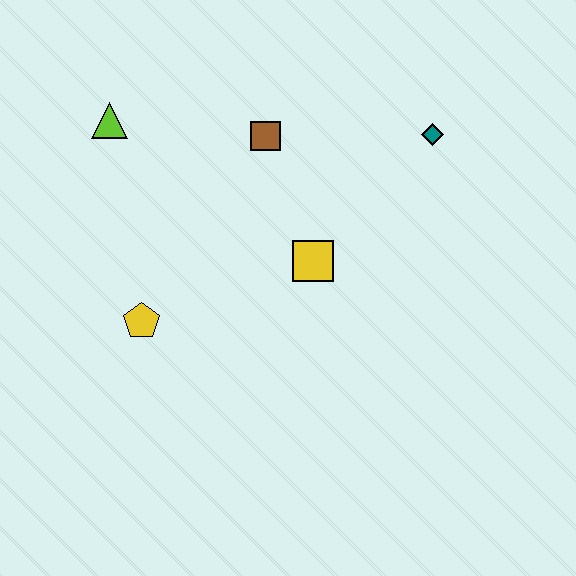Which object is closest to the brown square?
The yellow square is closest to the brown square.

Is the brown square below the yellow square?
No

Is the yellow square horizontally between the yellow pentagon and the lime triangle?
No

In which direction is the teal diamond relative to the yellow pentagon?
The teal diamond is to the right of the yellow pentagon.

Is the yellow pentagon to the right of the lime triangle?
Yes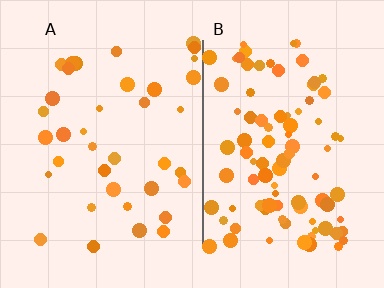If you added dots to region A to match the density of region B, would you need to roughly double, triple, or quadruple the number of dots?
Approximately triple.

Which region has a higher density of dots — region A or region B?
B (the right).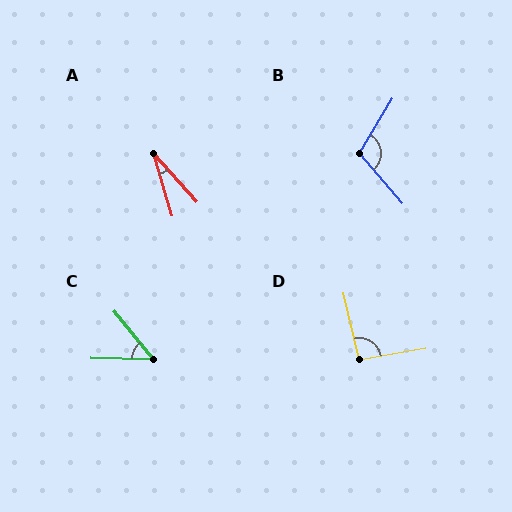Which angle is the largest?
B, at approximately 108 degrees.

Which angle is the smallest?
A, at approximately 25 degrees.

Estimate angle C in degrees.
Approximately 50 degrees.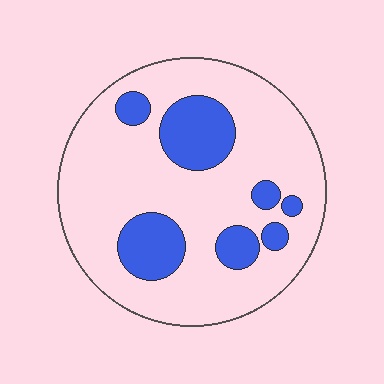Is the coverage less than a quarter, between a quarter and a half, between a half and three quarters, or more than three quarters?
Less than a quarter.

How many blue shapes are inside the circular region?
7.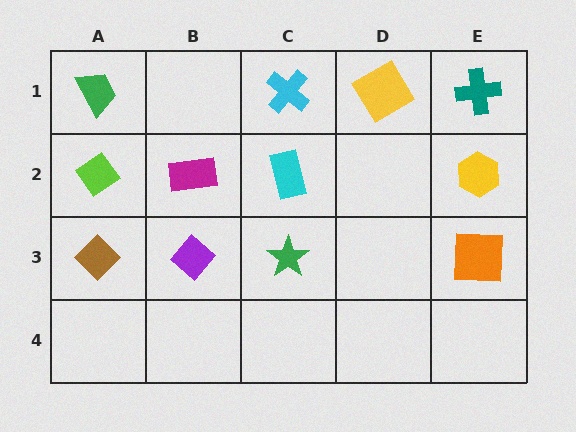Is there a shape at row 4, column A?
No, that cell is empty.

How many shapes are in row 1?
4 shapes.